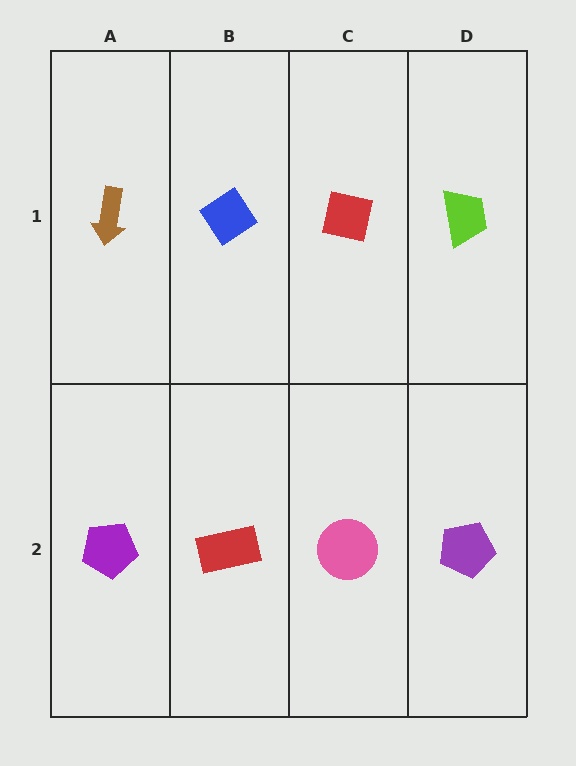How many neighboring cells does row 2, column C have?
3.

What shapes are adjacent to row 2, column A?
A brown arrow (row 1, column A), a red rectangle (row 2, column B).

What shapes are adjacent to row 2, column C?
A red square (row 1, column C), a red rectangle (row 2, column B), a purple pentagon (row 2, column D).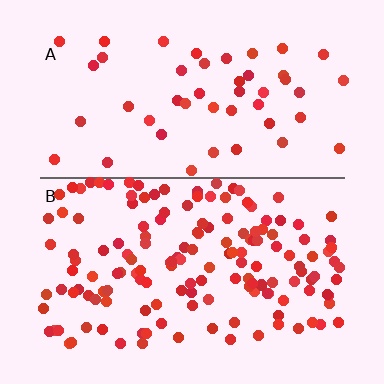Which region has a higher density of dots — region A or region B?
B (the bottom).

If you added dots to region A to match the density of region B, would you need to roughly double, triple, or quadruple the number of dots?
Approximately triple.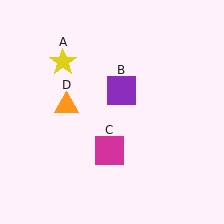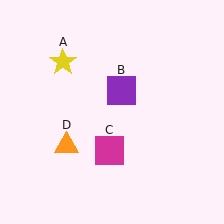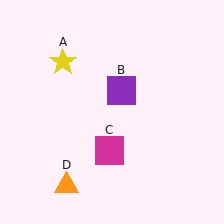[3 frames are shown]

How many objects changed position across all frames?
1 object changed position: orange triangle (object D).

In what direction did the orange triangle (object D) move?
The orange triangle (object D) moved down.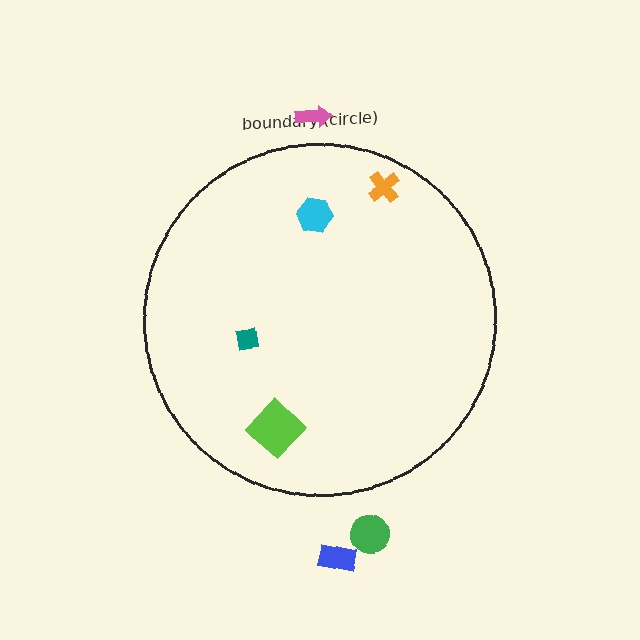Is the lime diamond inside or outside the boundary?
Inside.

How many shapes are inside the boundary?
4 inside, 3 outside.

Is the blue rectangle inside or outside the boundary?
Outside.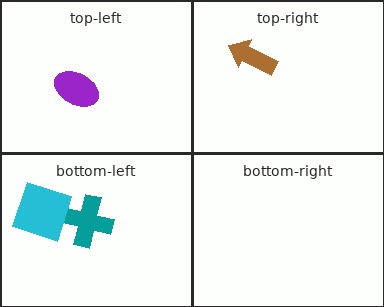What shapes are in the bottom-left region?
The teal cross, the cyan square.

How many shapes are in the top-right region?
1.